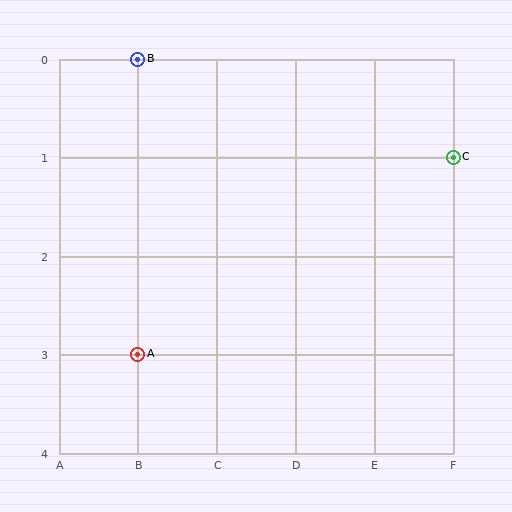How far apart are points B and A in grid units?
Points B and A are 3 rows apart.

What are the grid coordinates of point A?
Point A is at grid coordinates (B, 3).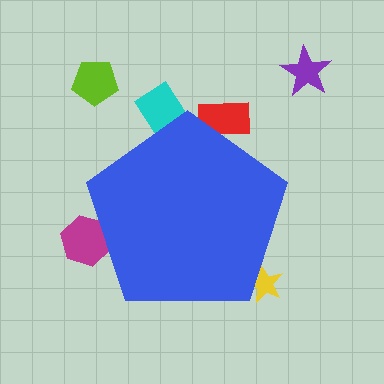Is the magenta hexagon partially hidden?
Yes, the magenta hexagon is partially hidden behind the blue pentagon.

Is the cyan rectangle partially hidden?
Yes, the cyan rectangle is partially hidden behind the blue pentagon.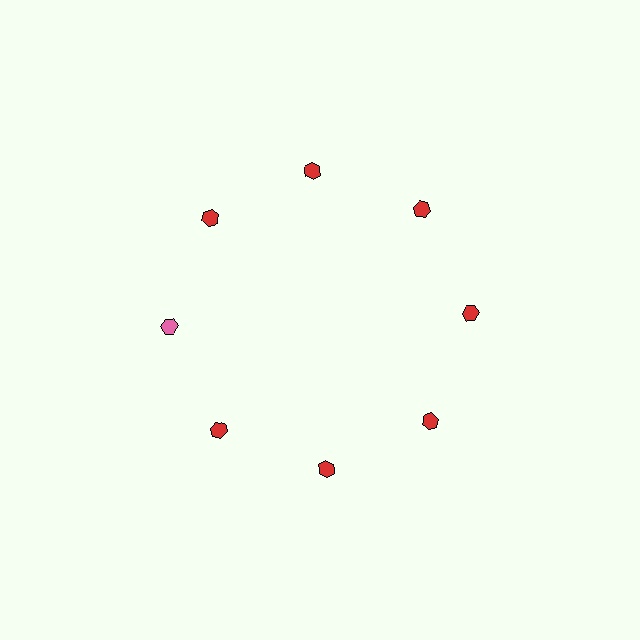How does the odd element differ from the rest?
It has a different color: pink instead of red.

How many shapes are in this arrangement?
There are 8 shapes arranged in a ring pattern.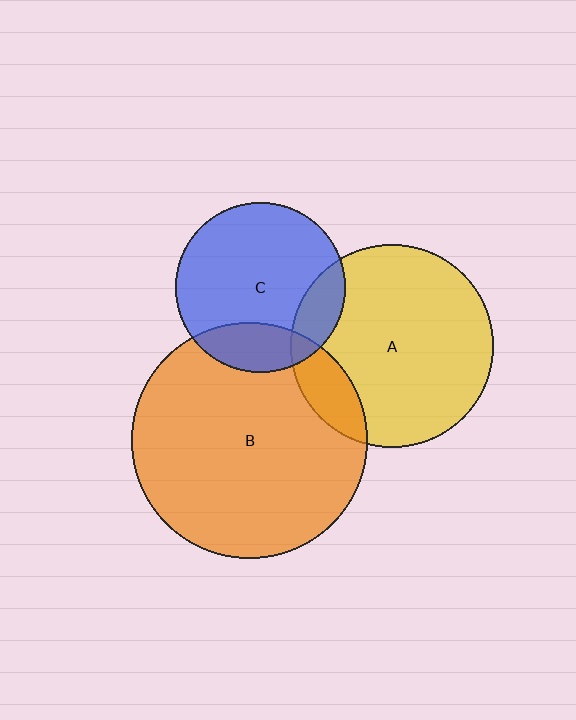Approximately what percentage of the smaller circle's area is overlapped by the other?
Approximately 20%.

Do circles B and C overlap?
Yes.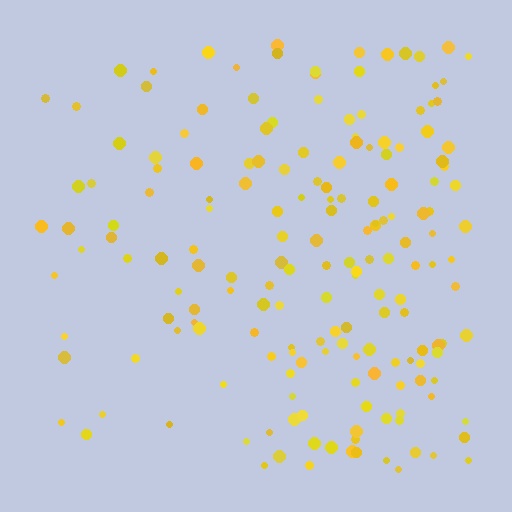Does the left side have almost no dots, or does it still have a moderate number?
Still a moderate number, just noticeably fewer than the right.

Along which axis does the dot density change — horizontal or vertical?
Horizontal.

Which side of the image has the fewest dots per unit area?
The left.